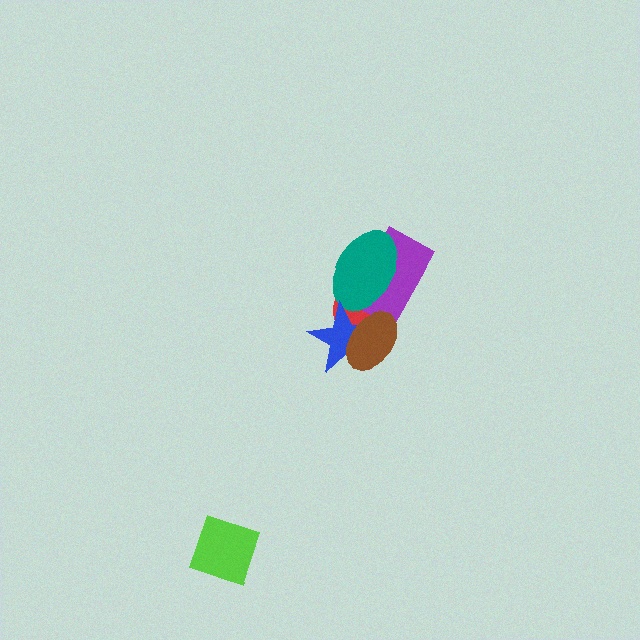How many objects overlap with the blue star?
3 objects overlap with the blue star.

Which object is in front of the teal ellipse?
The blue star is in front of the teal ellipse.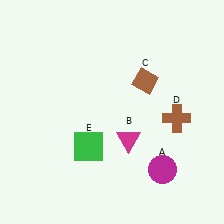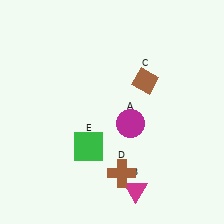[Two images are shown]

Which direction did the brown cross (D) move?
The brown cross (D) moved left.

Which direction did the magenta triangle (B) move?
The magenta triangle (B) moved down.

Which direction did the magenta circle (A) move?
The magenta circle (A) moved up.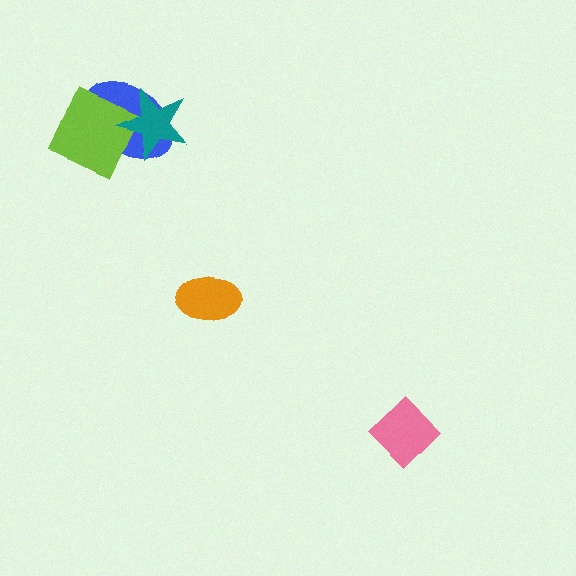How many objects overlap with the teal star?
2 objects overlap with the teal star.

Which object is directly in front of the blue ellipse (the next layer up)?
The lime diamond is directly in front of the blue ellipse.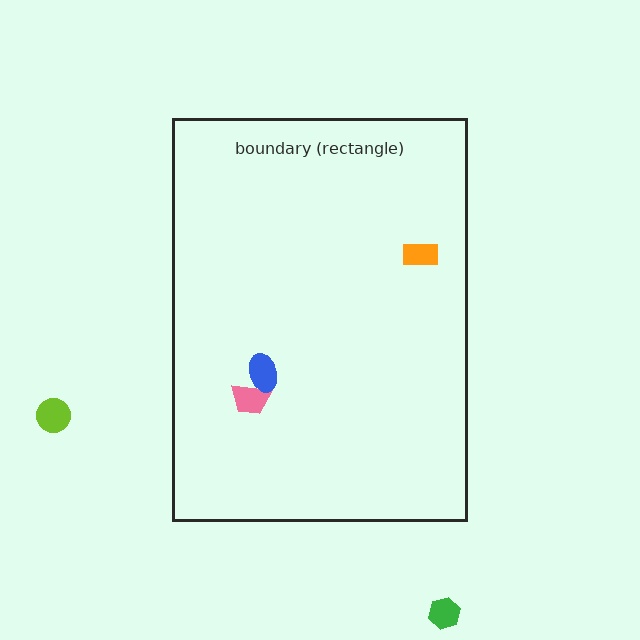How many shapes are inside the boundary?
3 inside, 2 outside.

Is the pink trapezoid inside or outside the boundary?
Inside.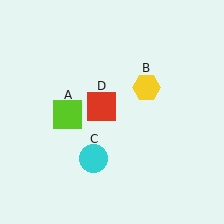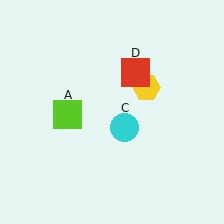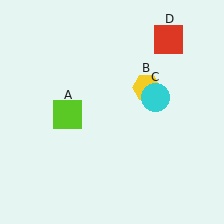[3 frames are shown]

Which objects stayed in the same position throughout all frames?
Lime square (object A) and yellow hexagon (object B) remained stationary.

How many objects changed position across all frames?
2 objects changed position: cyan circle (object C), red square (object D).